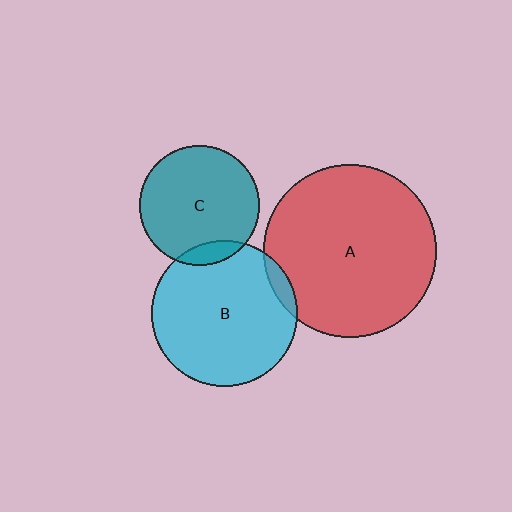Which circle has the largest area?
Circle A (red).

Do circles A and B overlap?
Yes.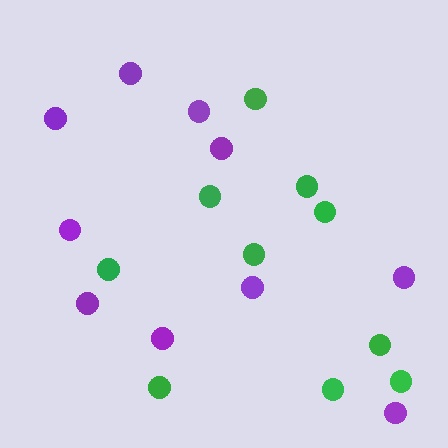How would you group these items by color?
There are 2 groups: one group of green circles (10) and one group of purple circles (10).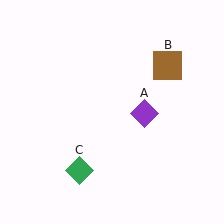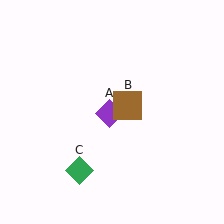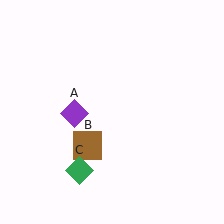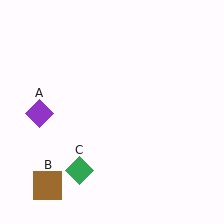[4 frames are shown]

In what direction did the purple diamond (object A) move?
The purple diamond (object A) moved left.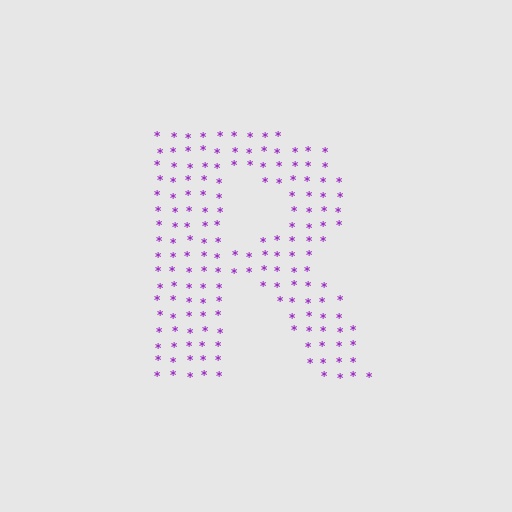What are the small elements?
The small elements are asterisks.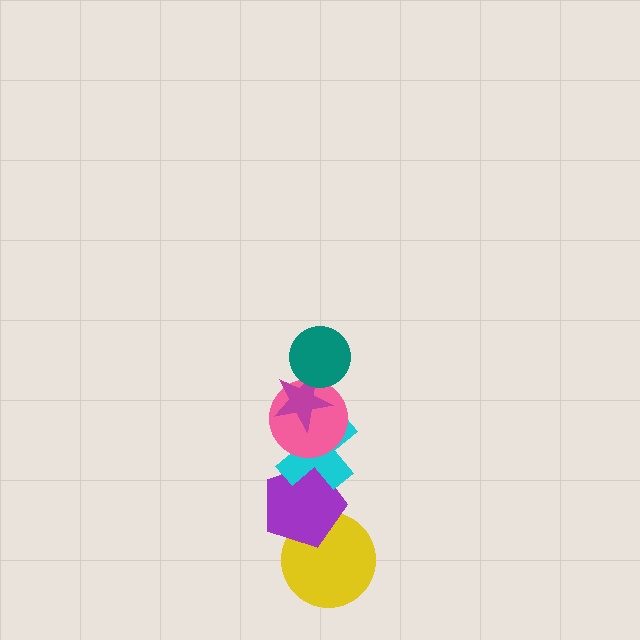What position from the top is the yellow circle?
The yellow circle is 6th from the top.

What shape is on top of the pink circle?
The magenta star is on top of the pink circle.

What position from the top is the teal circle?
The teal circle is 1st from the top.